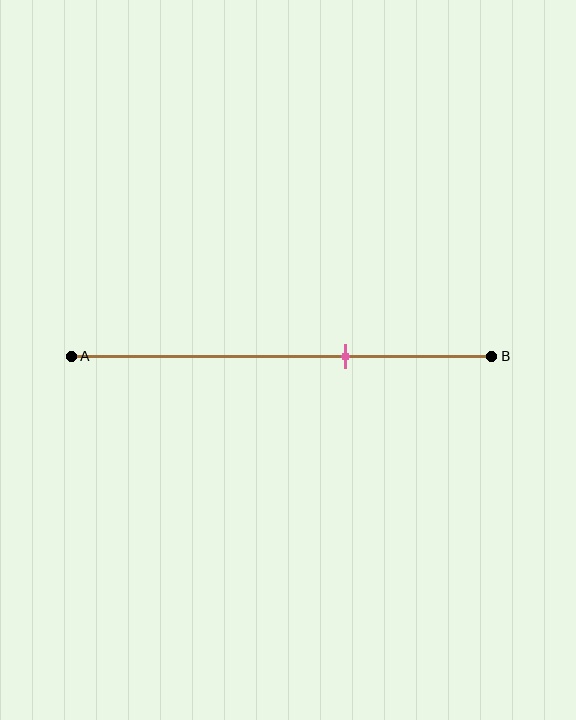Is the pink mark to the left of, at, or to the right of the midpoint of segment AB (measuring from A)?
The pink mark is to the right of the midpoint of segment AB.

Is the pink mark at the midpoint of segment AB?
No, the mark is at about 65% from A, not at the 50% midpoint.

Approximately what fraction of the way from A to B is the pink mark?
The pink mark is approximately 65% of the way from A to B.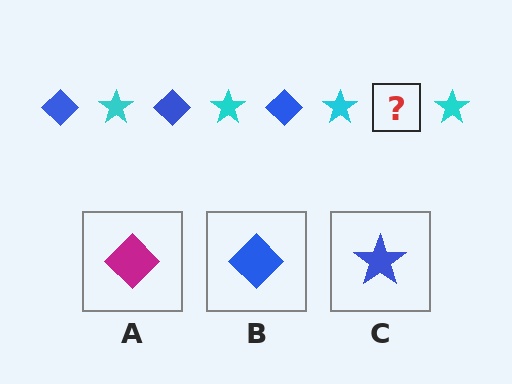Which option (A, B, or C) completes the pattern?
B.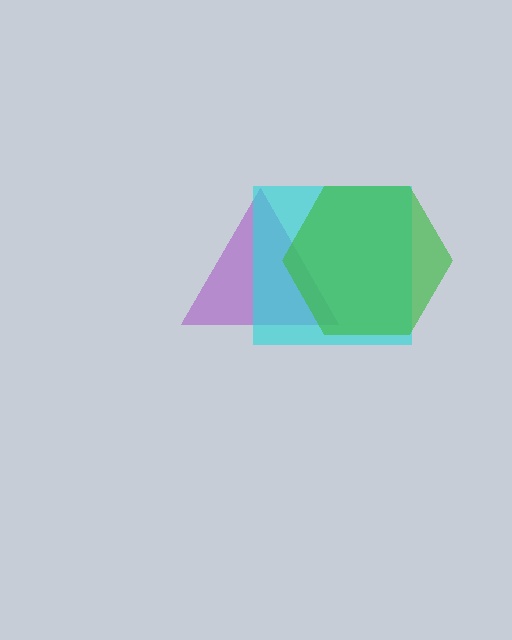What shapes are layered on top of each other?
The layered shapes are: a purple triangle, a cyan square, a green hexagon.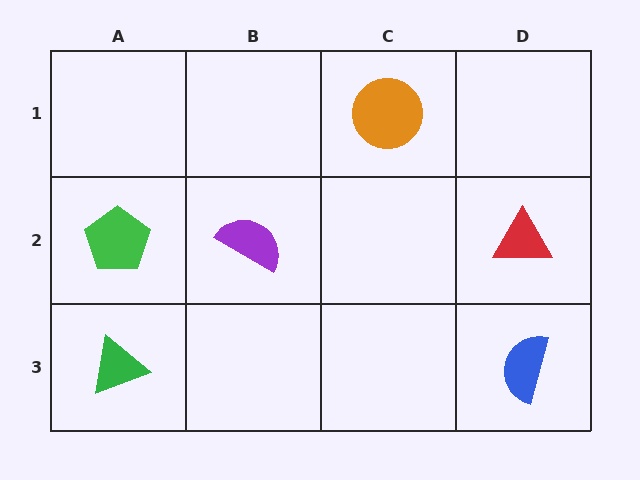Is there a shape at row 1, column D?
No, that cell is empty.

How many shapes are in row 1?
1 shape.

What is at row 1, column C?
An orange circle.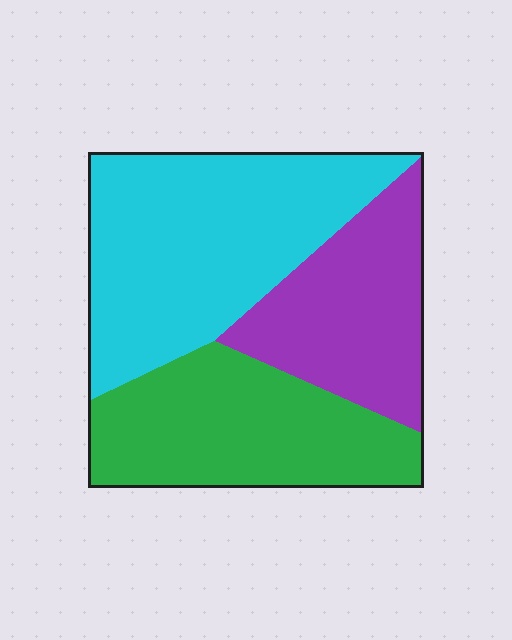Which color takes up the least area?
Purple, at roughly 25%.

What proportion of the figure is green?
Green takes up between a sixth and a third of the figure.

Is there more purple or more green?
Green.